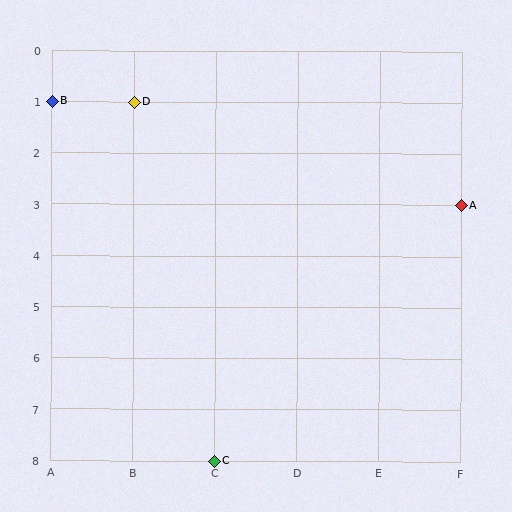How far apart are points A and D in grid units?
Points A and D are 4 columns and 2 rows apart (about 4.5 grid units diagonally).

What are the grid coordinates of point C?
Point C is at grid coordinates (C, 8).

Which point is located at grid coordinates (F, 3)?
Point A is at (F, 3).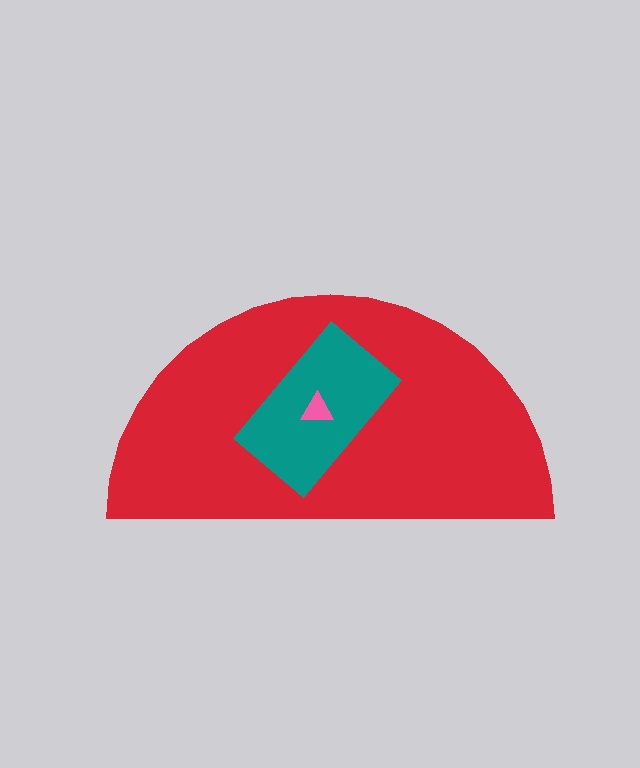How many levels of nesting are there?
3.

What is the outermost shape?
The red semicircle.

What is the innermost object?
The pink triangle.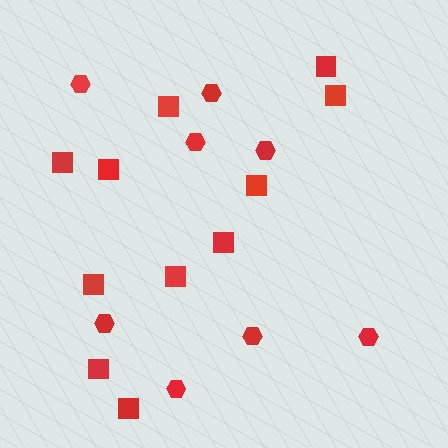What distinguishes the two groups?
There are 2 groups: one group of hexagons (8) and one group of squares (11).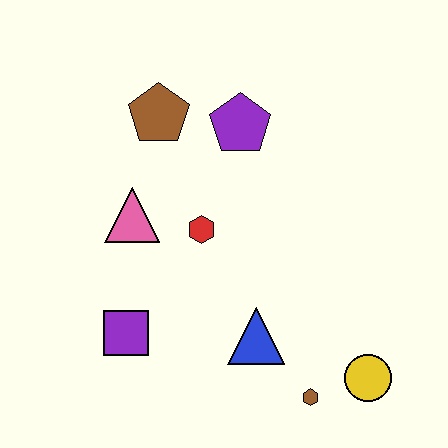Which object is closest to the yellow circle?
The brown hexagon is closest to the yellow circle.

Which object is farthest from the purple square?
The yellow circle is farthest from the purple square.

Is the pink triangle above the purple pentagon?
No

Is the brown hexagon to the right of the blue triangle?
Yes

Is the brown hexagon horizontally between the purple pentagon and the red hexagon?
No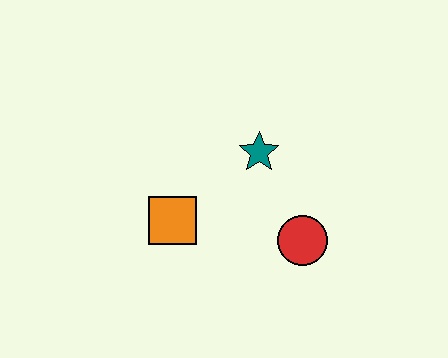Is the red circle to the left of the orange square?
No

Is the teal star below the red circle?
No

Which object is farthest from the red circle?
The orange square is farthest from the red circle.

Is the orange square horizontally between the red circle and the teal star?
No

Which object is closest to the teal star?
The red circle is closest to the teal star.